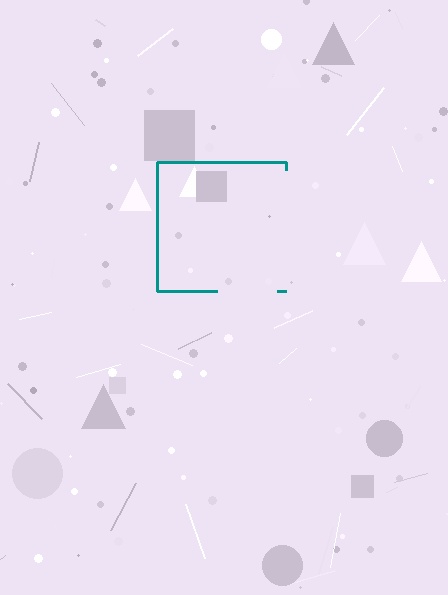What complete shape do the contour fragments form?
The contour fragments form a square.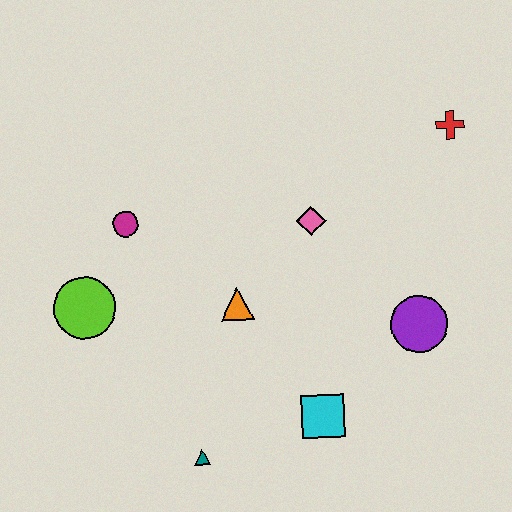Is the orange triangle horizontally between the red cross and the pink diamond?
No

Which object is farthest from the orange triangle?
The red cross is farthest from the orange triangle.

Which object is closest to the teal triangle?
The cyan square is closest to the teal triangle.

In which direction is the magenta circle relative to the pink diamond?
The magenta circle is to the left of the pink diamond.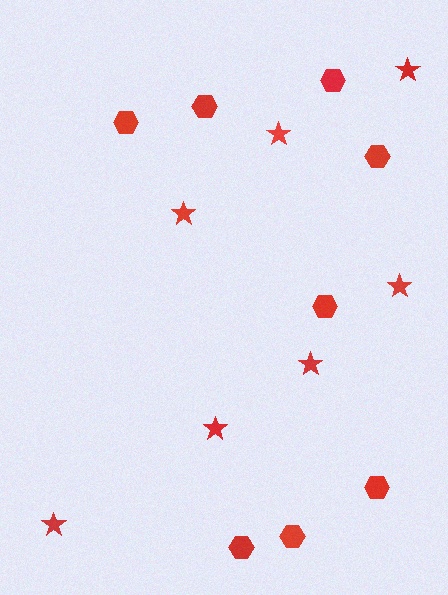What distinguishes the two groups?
There are 2 groups: one group of hexagons (8) and one group of stars (7).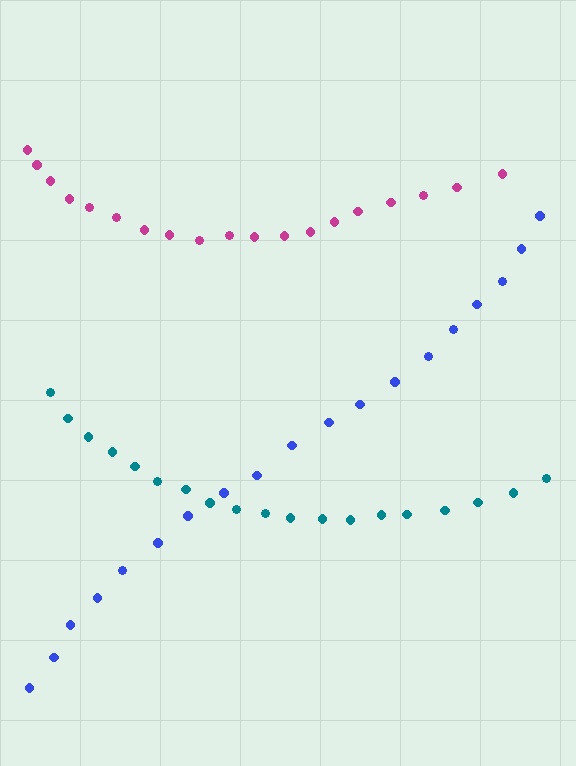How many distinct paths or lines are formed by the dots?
There are 3 distinct paths.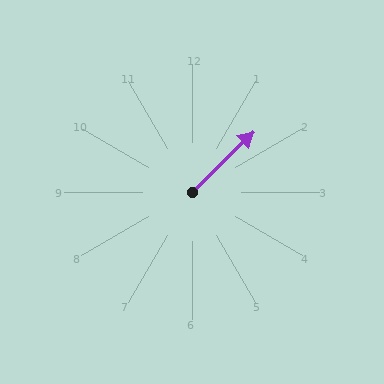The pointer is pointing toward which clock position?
Roughly 2 o'clock.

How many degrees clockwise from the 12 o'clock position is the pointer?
Approximately 45 degrees.